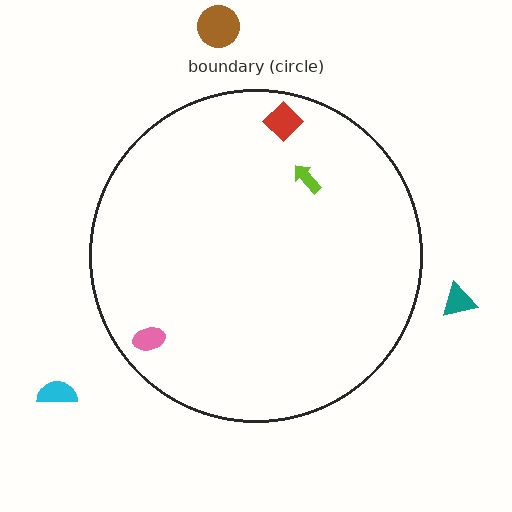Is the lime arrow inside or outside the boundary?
Inside.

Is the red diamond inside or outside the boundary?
Inside.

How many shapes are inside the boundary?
3 inside, 3 outside.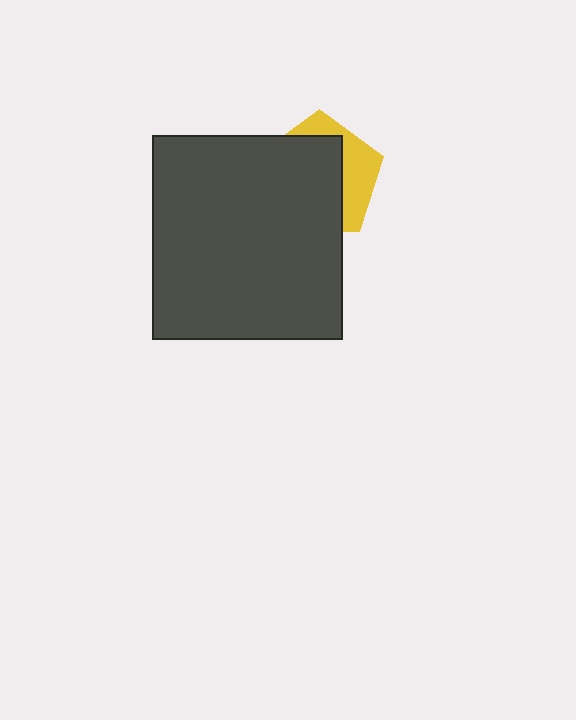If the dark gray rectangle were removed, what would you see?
You would see the complete yellow pentagon.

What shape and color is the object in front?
The object in front is a dark gray rectangle.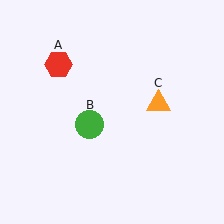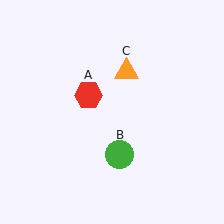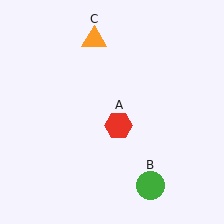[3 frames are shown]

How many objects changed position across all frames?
3 objects changed position: red hexagon (object A), green circle (object B), orange triangle (object C).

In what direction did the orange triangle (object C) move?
The orange triangle (object C) moved up and to the left.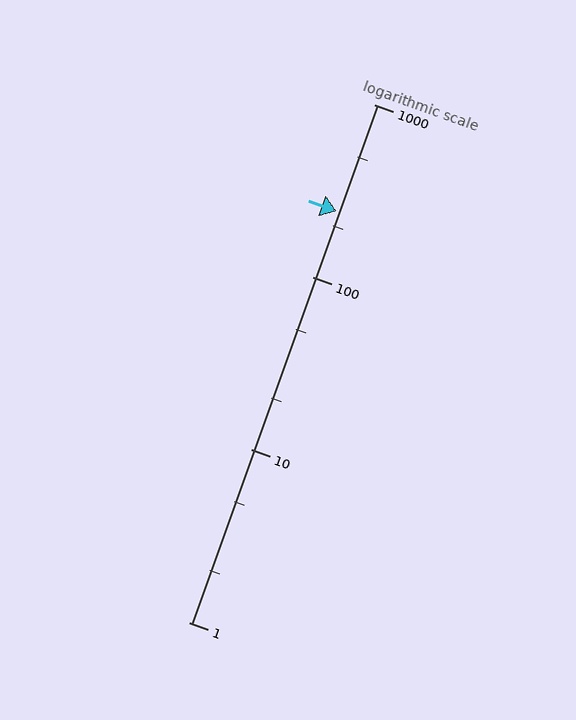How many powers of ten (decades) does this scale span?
The scale spans 3 decades, from 1 to 1000.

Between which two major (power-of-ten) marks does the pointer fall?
The pointer is between 100 and 1000.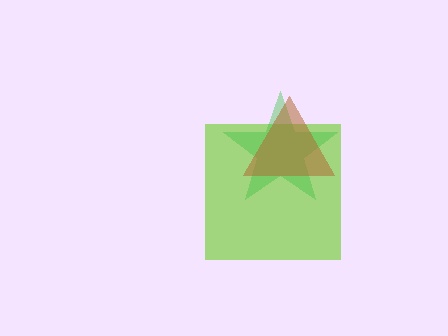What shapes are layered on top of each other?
The layered shapes are: a lime square, a green star, a brown triangle.